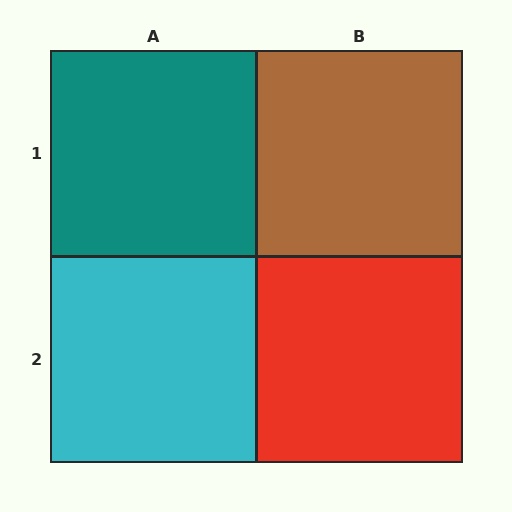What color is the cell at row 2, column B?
Red.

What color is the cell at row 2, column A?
Cyan.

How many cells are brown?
1 cell is brown.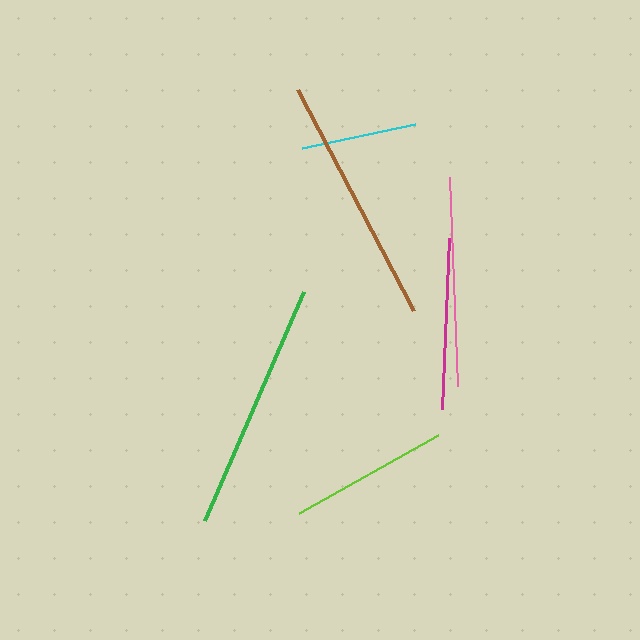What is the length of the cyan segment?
The cyan segment is approximately 116 pixels long.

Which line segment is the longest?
The brown line is the longest at approximately 250 pixels.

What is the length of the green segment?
The green segment is approximately 250 pixels long.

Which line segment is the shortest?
The cyan line is the shortest at approximately 116 pixels.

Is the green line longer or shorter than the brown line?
The brown line is longer than the green line.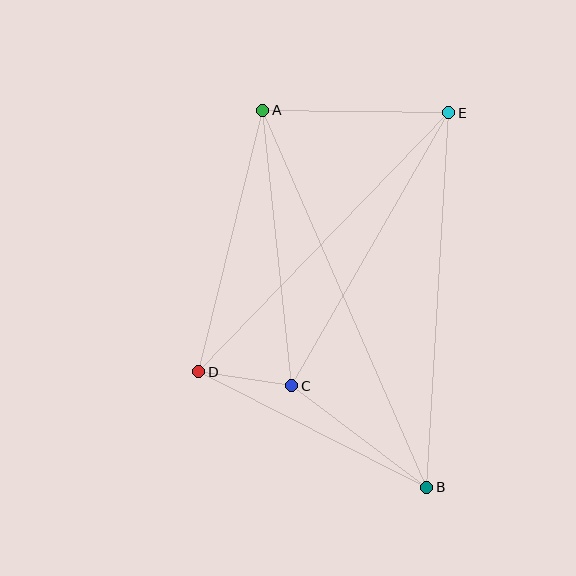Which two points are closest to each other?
Points C and D are closest to each other.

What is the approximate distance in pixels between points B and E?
The distance between B and E is approximately 375 pixels.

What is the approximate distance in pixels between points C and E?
The distance between C and E is approximately 315 pixels.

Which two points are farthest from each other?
Points A and B are farthest from each other.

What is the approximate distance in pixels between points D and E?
The distance between D and E is approximately 360 pixels.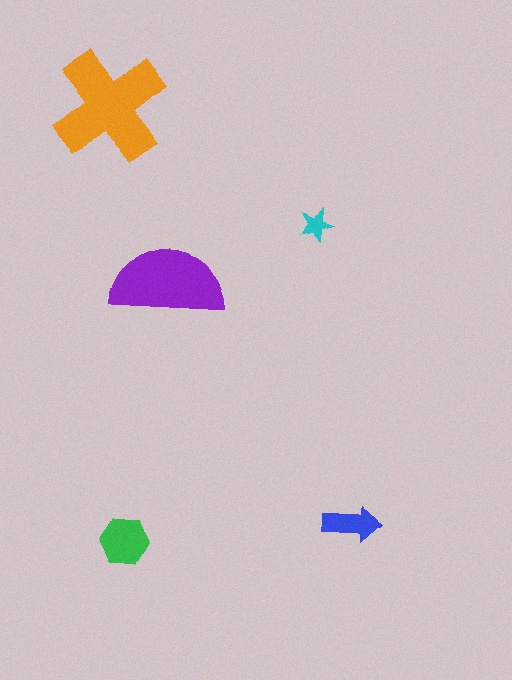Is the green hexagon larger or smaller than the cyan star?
Larger.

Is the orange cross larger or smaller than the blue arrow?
Larger.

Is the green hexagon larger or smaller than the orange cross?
Smaller.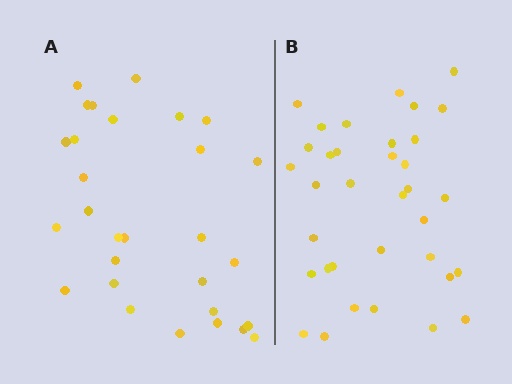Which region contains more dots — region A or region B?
Region B (the right region) has more dots.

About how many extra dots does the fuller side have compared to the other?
Region B has about 6 more dots than region A.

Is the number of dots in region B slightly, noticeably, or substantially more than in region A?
Region B has only slightly more — the two regions are fairly close. The ratio is roughly 1.2 to 1.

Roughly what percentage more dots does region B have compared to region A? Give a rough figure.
About 20% more.